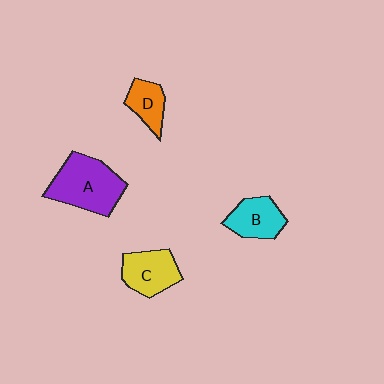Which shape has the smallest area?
Shape D (orange).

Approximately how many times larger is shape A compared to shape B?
Approximately 1.7 times.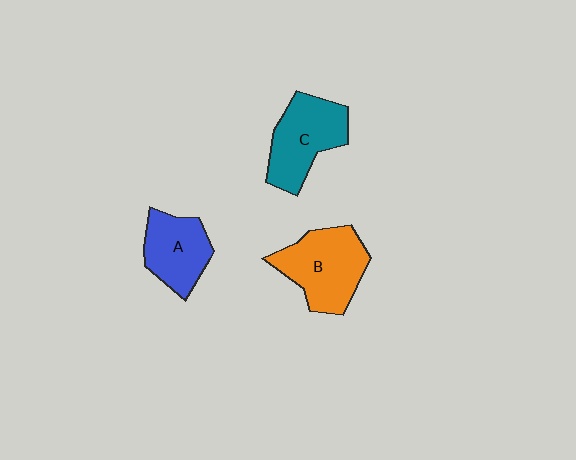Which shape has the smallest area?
Shape A (blue).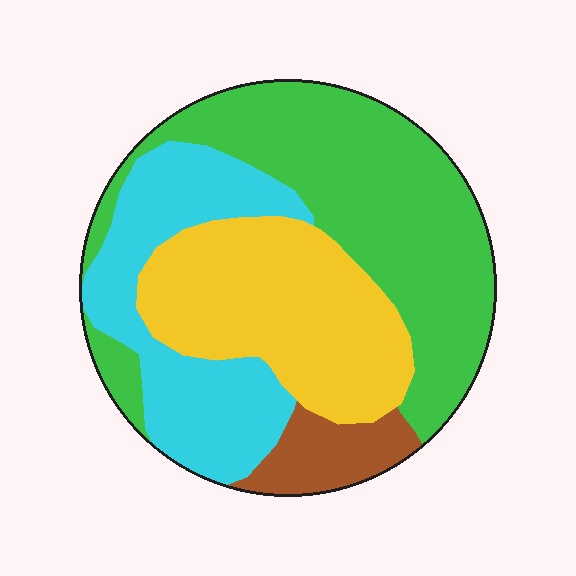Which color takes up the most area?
Green, at roughly 40%.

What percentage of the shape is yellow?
Yellow takes up about one quarter (1/4) of the shape.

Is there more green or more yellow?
Green.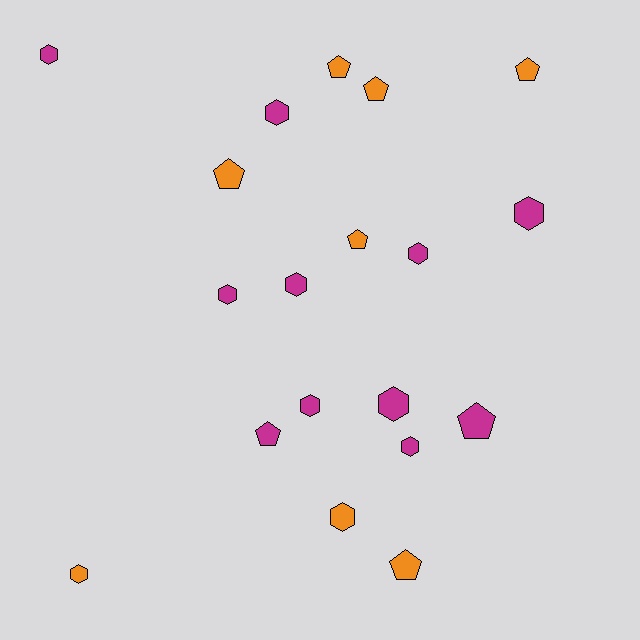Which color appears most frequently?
Magenta, with 11 objects.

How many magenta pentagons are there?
There are 2 magenta pentagons.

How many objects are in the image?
There are 19 objects.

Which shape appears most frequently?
Hexagon, with 11 objects.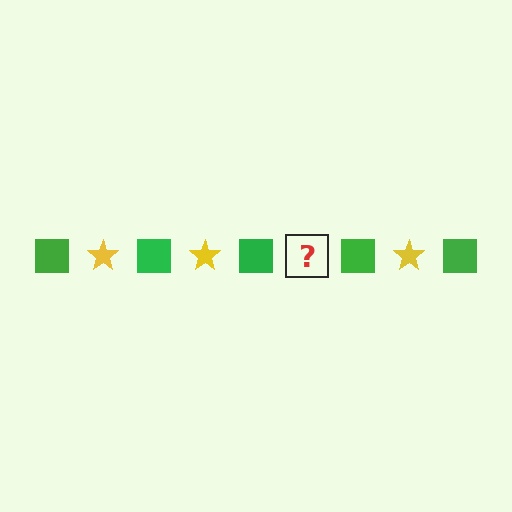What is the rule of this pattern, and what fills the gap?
The rule is that the pattern alternates between green square and yellow star. The gap should be filled with a yellow star.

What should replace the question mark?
The question mark should be replaced with a yellow star.